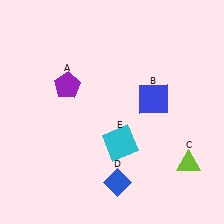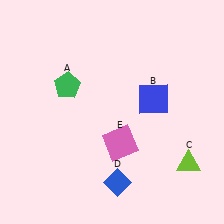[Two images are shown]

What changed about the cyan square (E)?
In Image 1, E is cyan. In Image 2, it changed to pink.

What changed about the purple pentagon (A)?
In Image 1, A is purple. In Image 2, it changed to green.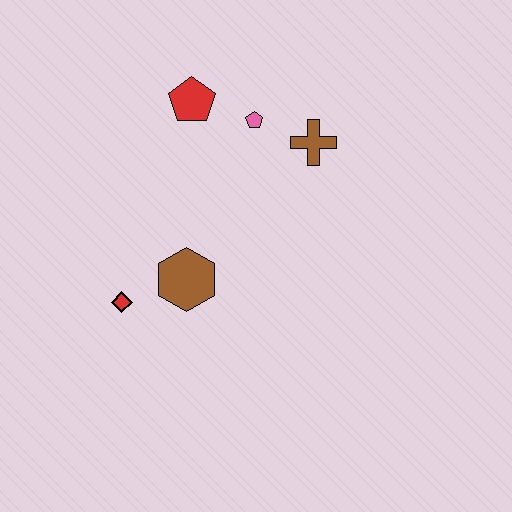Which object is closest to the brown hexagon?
The red diamond is closest to the brown hexagon.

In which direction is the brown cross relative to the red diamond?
The brown cross is to the right of the red diamond.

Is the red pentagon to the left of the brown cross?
Yes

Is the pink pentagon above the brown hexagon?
Yes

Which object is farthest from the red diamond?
The brown cross is farthest from the red diamond.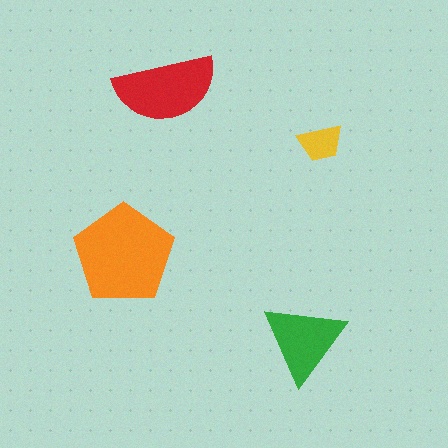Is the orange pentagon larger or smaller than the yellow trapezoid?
Larger.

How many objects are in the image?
There are 4 objects in the image.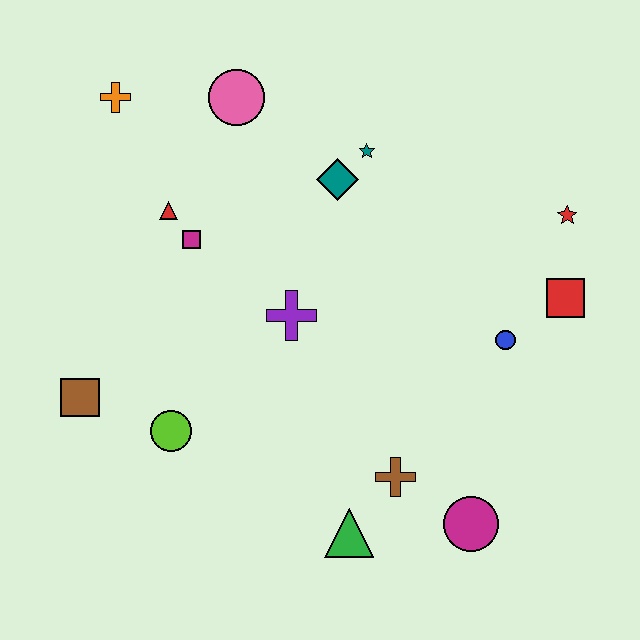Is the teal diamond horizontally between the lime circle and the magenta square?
No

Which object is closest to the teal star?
The teal diamond is closest to the teal star.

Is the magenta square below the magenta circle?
No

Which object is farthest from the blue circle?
The orange cross is farthest from the blue circle.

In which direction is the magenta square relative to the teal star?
The magenta square is to the left of the teal star.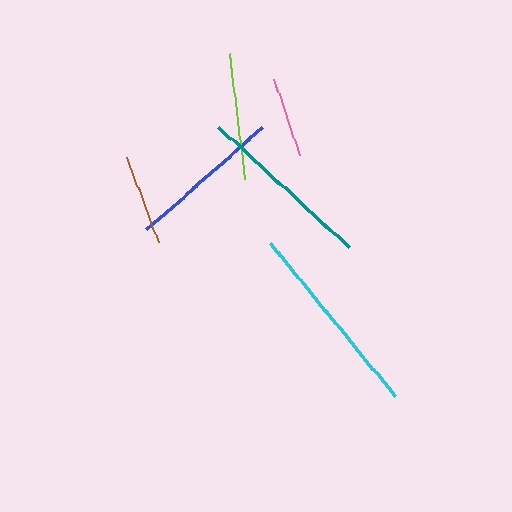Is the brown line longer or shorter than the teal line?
The teal line is longer than the brown line.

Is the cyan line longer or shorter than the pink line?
The cyan line is longer than the pink line.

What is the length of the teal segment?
The teal segment is approximately 178 pixels long.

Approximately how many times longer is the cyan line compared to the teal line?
The cyan line is approximately 1.1 times the length of the teal line.